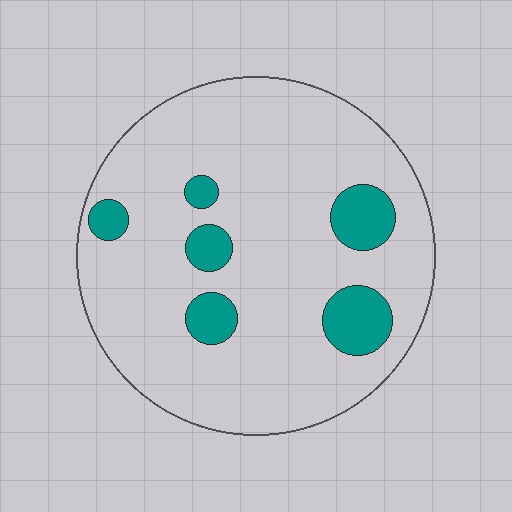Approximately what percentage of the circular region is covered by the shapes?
Approximately 15%.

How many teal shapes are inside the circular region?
6.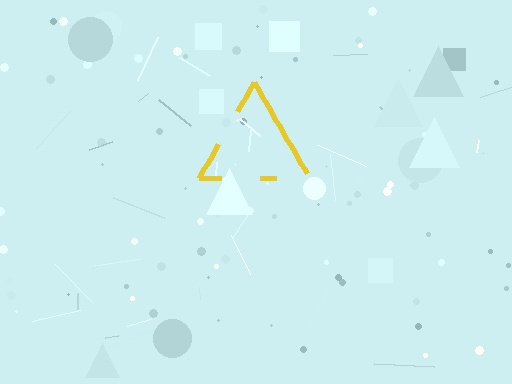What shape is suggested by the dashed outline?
The dashed outline suggests a triangle.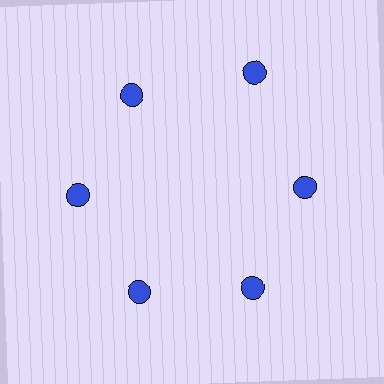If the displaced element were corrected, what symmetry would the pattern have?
It would have 6-fold rotational symmetry — the pattern would map onto itself every 60 degrees.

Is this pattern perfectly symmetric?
No. The 6 blue circles are arranged in a ring, but one element near the 1 o'clock position is pushed outward from the center, breaking the 6-fold rotational symmetry.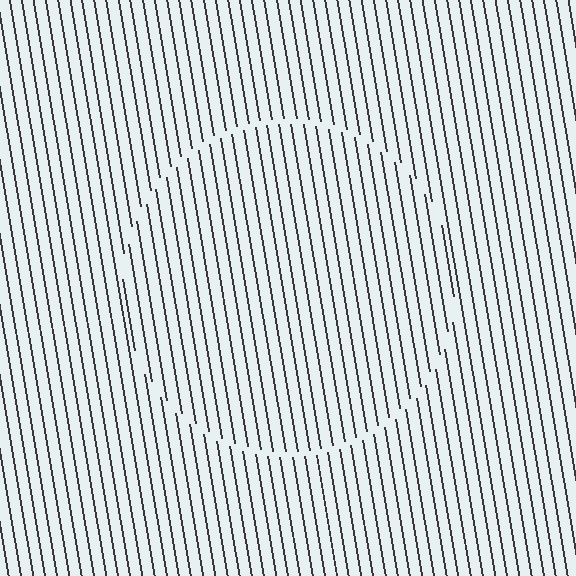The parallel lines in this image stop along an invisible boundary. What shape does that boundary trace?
An illusory circle. The interior of the shape contains the same grating, shifted by half a period — the contour is defined by the phase discontinuity where line-ends from the inner and outer gratings abut.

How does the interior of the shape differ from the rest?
The interior of the shape contains the same grating, shifted by half a period — the contour is defined by the phase discontinuity where line-ends from the inner and outer gratings abut.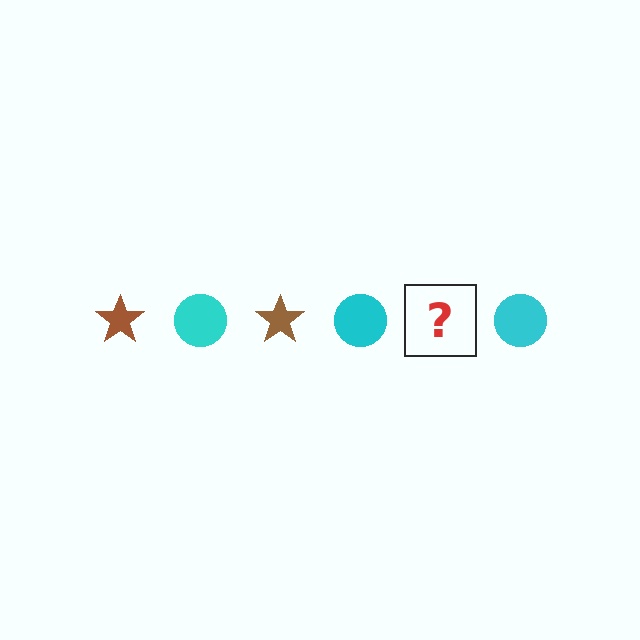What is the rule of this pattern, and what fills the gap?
The rule is that the pattern alternates between brown star and cyan circle. The gap should be filled with a brown star.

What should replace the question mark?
The question mark should be replaced with a brown star.